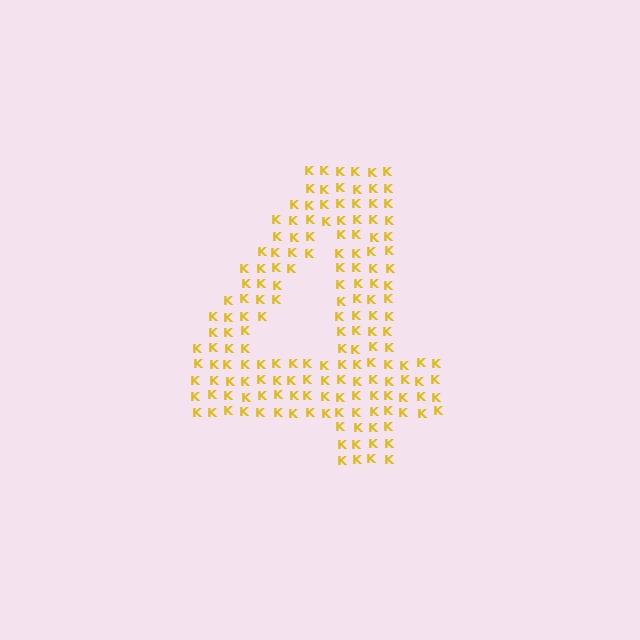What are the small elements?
The small elements are letter K's.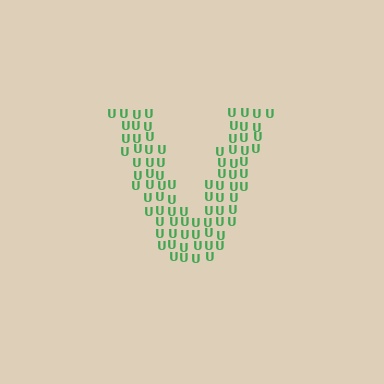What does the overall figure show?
The overall figure shows the letter V.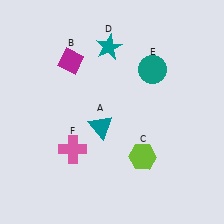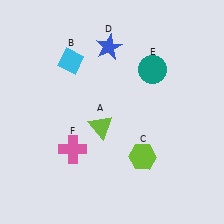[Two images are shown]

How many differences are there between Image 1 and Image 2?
There are 3 differences between the two images.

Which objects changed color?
A changed from teal to lime. B changed from magenta to cyan. D changed from teal to blue.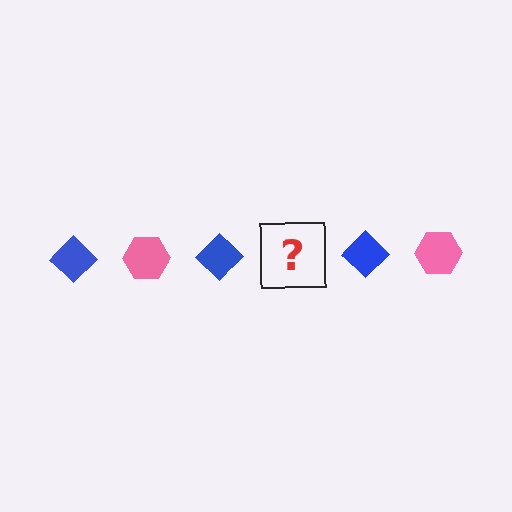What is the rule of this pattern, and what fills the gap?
The rule is that the pattern alternates between blue diamond and pink hexagon. The gap should be filled with a pink hexagon.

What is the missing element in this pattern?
The missing element is a pink hexagon.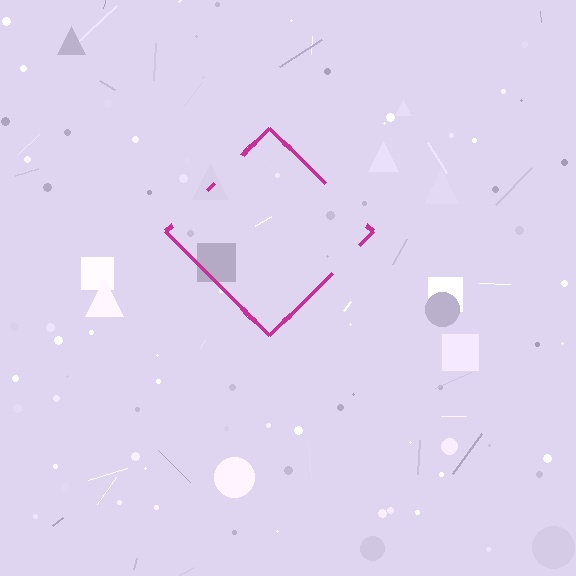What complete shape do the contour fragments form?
The contour fragments form a diamond.